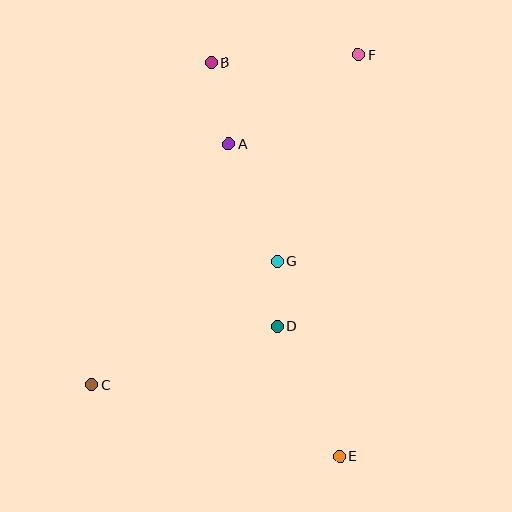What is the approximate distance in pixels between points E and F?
The distance between E and F is approximately 402 pixels.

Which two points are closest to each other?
Points D and G are closest to each other.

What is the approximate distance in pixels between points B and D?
The distance between B and D is approximately 272 pixels.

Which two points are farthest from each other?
Points C and F are farthest from each other.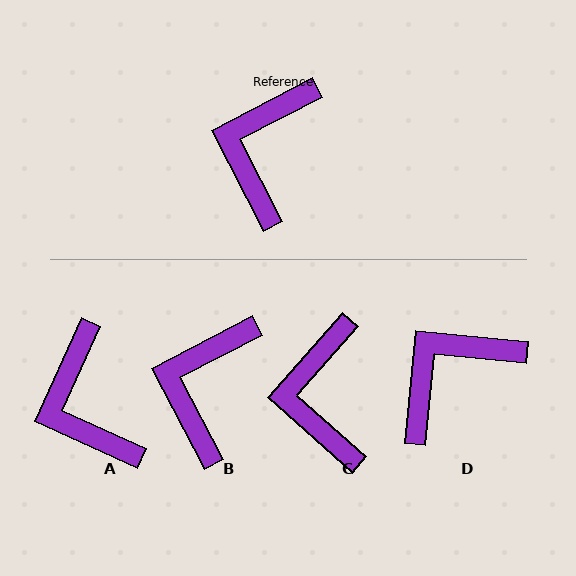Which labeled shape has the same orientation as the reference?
B.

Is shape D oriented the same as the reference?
No, it is off by about 33 degrees.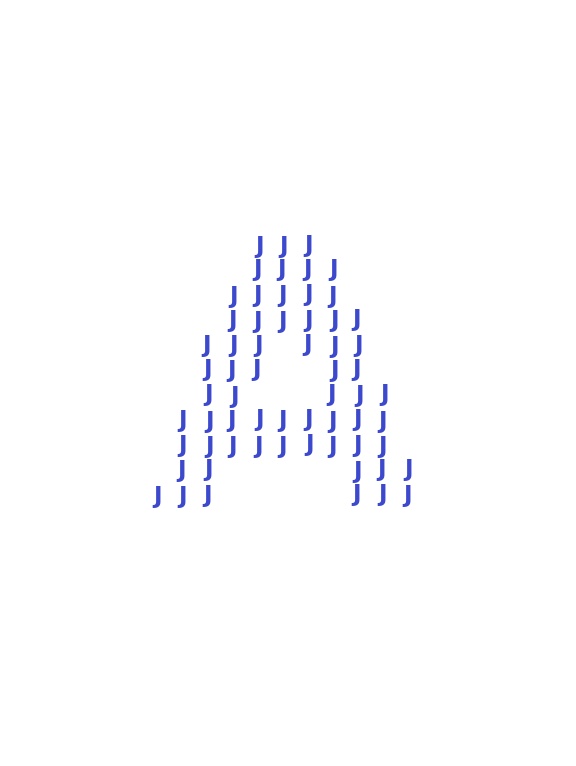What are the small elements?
The small elements are letter J's.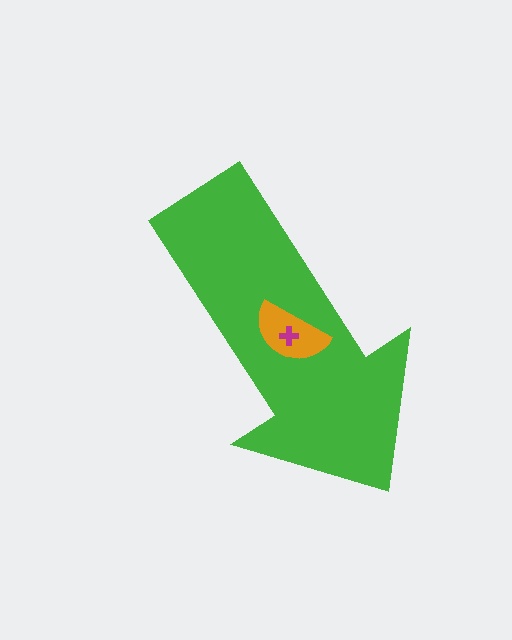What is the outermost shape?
The green arrow.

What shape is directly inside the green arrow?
The orange semicircle.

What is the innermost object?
The magenta cross.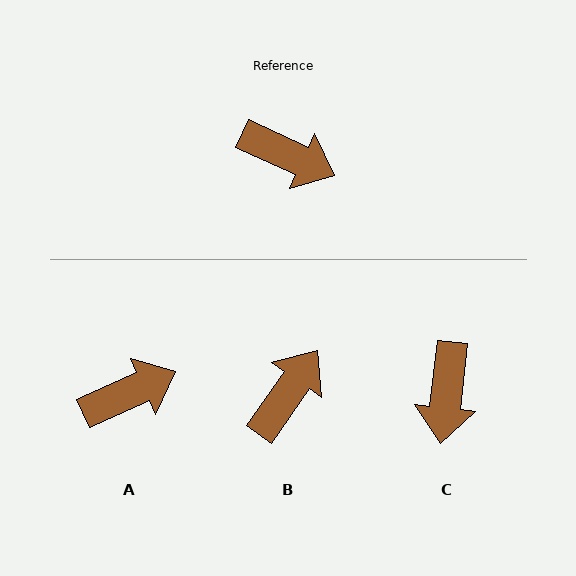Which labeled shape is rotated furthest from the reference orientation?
B, about 80 degrees away.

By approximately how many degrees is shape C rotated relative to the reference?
Approximately 72 degrees clockwise.